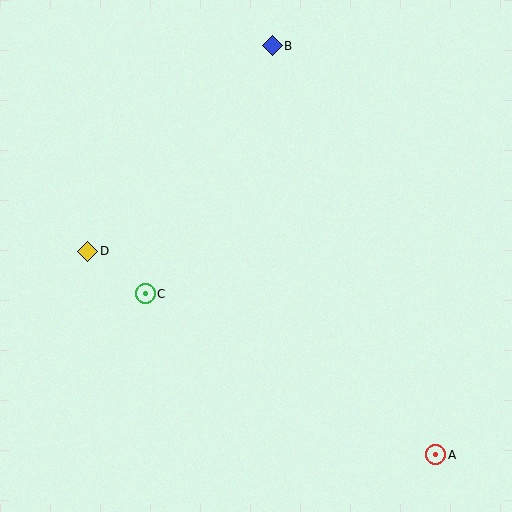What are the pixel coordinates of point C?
Point C is at (145, 294).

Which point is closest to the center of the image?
Point C at (145, 294) is closest to the center.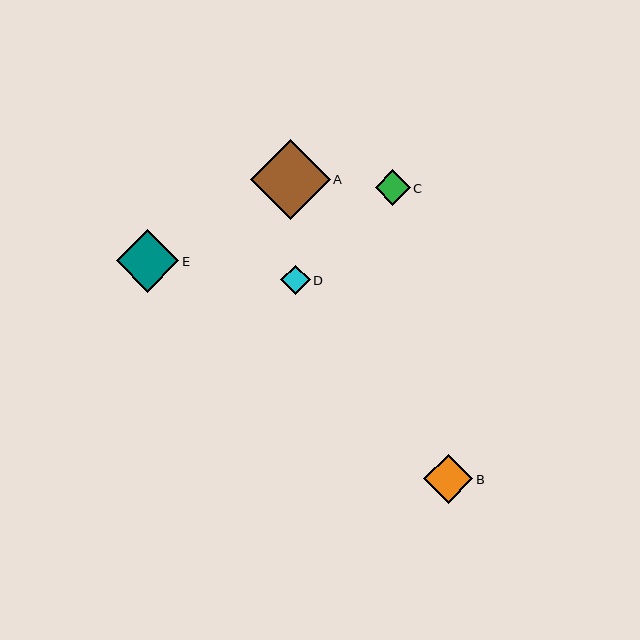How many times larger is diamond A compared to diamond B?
Diamond A is approximately 1.6 times the size of diamond B.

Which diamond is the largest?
Diamond A is the largest with a size of approximately 80 pixels.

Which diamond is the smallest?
Diamond D is the smallest with a size of approximately 29 pixels.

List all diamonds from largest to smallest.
From largest to smallest: A, E, B, C, D.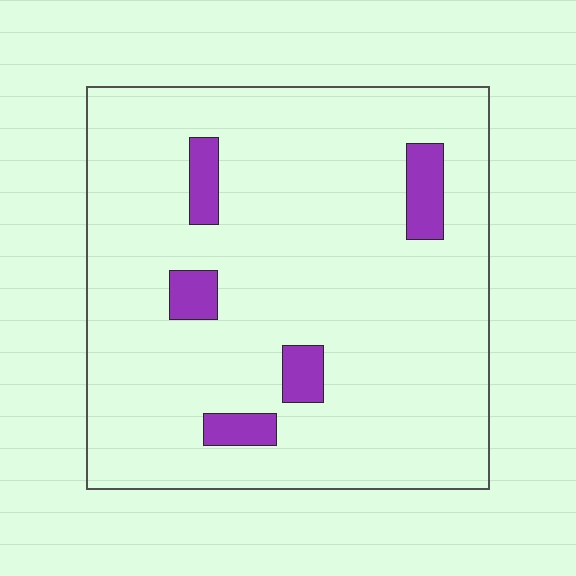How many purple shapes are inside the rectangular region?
5.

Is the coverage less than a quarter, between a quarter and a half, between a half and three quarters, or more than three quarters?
Less than a quarter.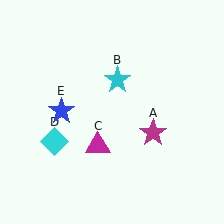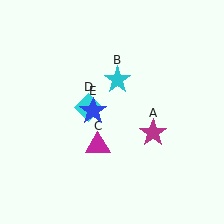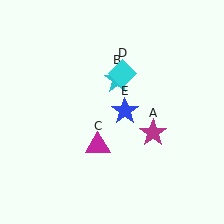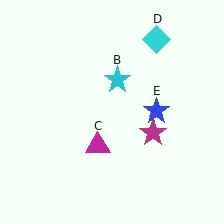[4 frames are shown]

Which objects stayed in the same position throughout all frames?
Magenta star (object A) and cyan star (object B) and magenta triangle (object C) remained stationary.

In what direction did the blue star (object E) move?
The blue star (object E) moved right.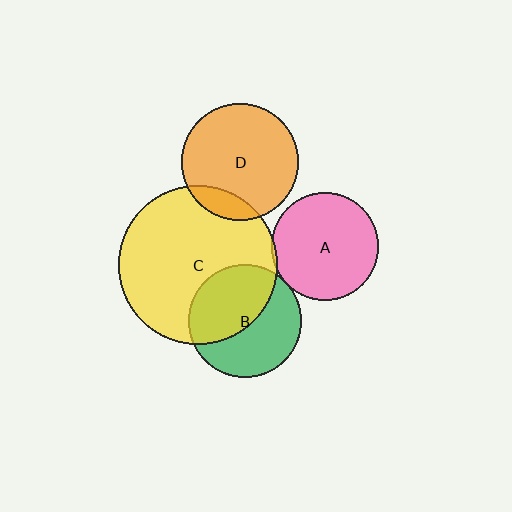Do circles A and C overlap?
Yes.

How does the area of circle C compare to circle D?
Approximately 1.9 times.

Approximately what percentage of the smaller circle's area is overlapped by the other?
Approximately 5%.